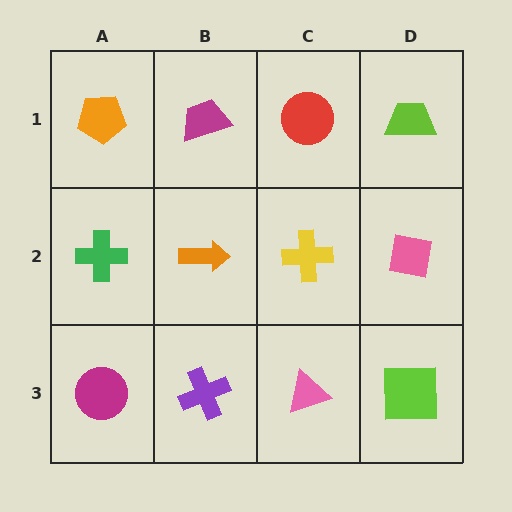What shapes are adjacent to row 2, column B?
A magenta trapezoid (row 1, column B), a purple cross (row 3, column B), a green cross (row 2, column A), a yellow cross (row 2, column C).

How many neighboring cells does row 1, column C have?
3.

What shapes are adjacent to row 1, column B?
An orange arrow (row 2, column B), an orange pentagon (row 1, column A), a red circle (row 1, column C).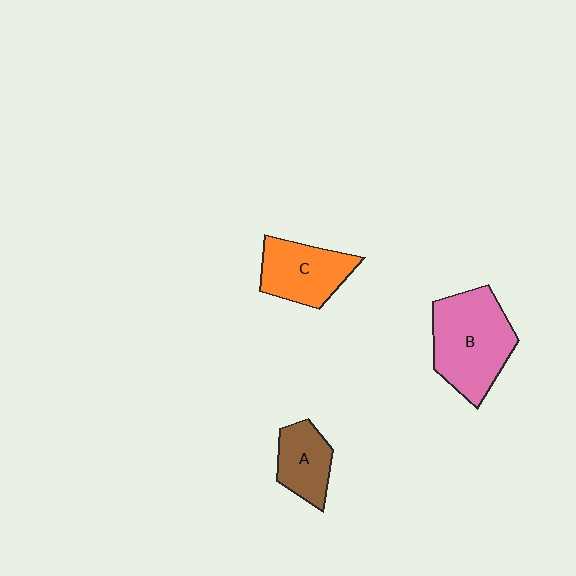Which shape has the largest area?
Shape B (pink).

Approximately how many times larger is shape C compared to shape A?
Approximately 1.3 times.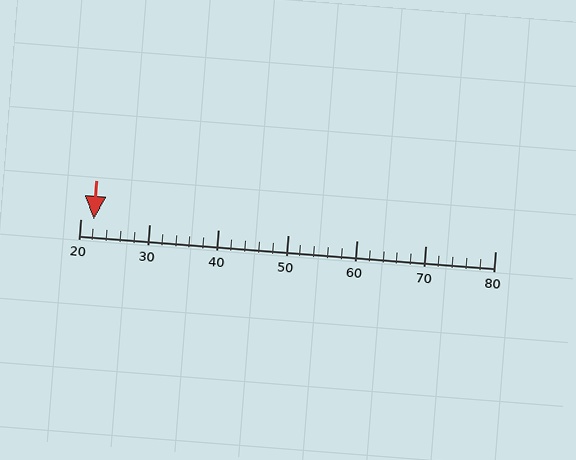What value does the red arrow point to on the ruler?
The red arrow points to approximately 22.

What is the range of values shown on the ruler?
The ruler shows values from 20 to 80.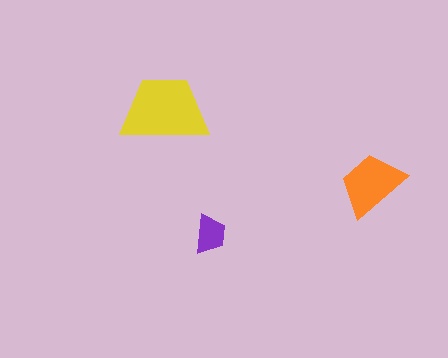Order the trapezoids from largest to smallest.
the yellow one, the orange one, the purple one.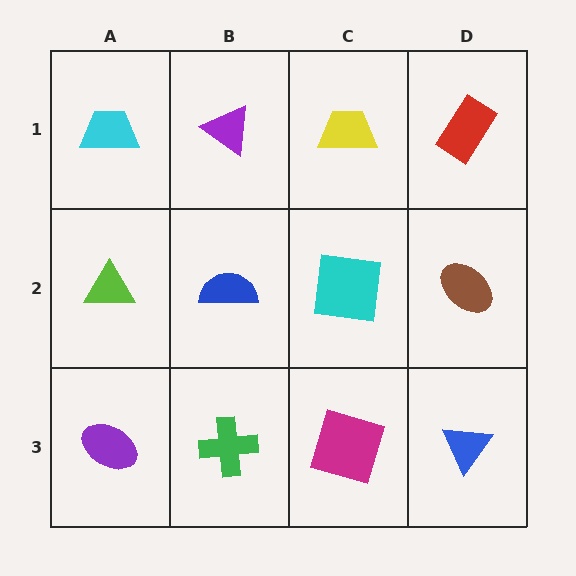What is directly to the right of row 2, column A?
A blue semicircle.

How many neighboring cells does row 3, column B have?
3.